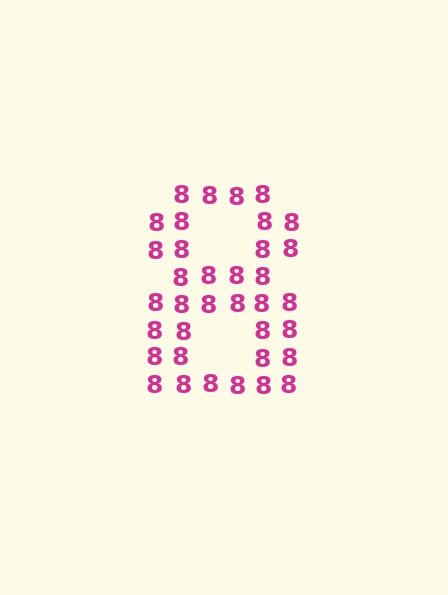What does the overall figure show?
The overall figure shows the digit 8.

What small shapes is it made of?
It is made of small digit 8's.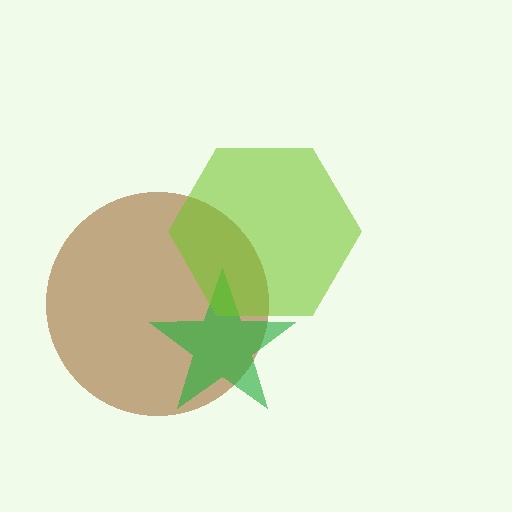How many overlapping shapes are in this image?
There are 3 overlapping shapes in the image.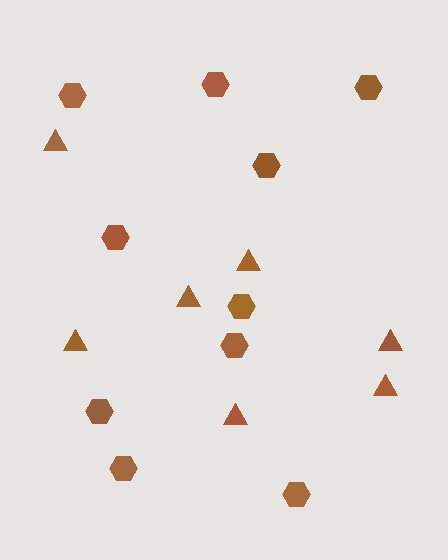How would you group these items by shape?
There are 2 groups: one group of hexagons (10) and one group of triangles (7).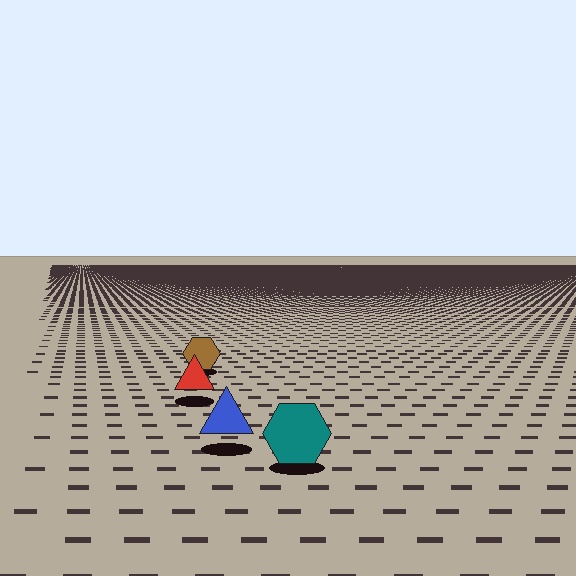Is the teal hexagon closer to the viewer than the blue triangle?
Yes. The teal hexagon is closer — you can tell from the texture gradient: the ground texture is coarser near it.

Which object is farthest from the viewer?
The brown hexagon is farthest from the viewer. It appears smaller and the ground texture around it is denser.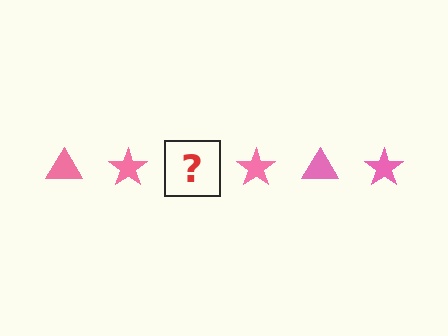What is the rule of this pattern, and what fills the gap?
The rule is that the pattern cycles through triangle, star shapes in pink. The gap should be filled with a pink triangle.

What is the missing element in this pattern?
The missing element is a pink triangle.